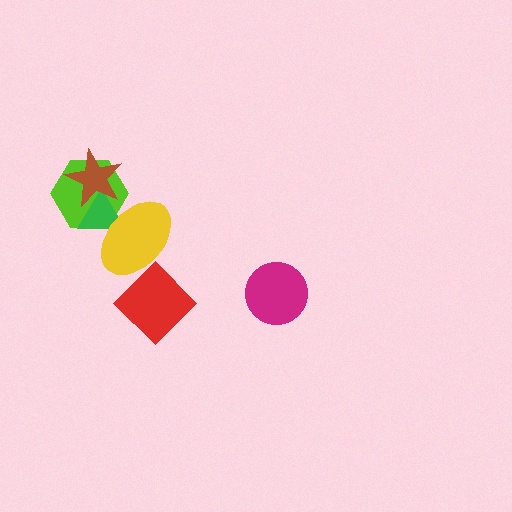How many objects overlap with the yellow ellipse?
3 objects overlap with the yellow ellipse.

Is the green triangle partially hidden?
Yes, it is partially covered by another shape.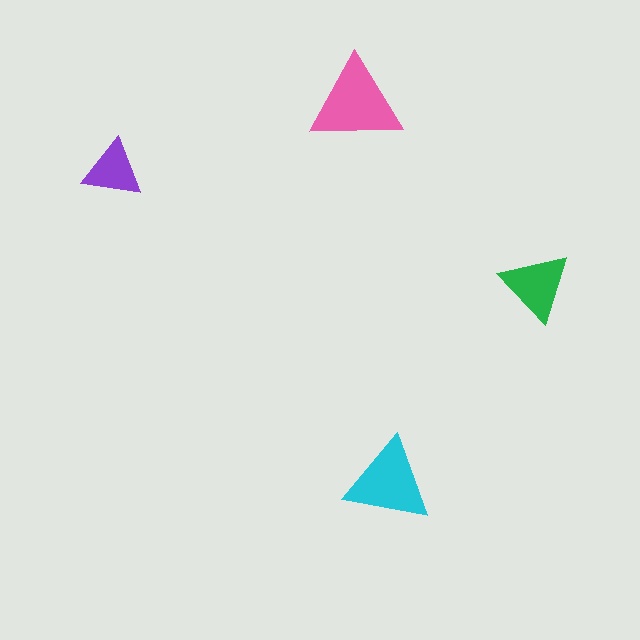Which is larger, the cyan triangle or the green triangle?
The cyan one.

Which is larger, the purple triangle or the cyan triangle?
The cyan one.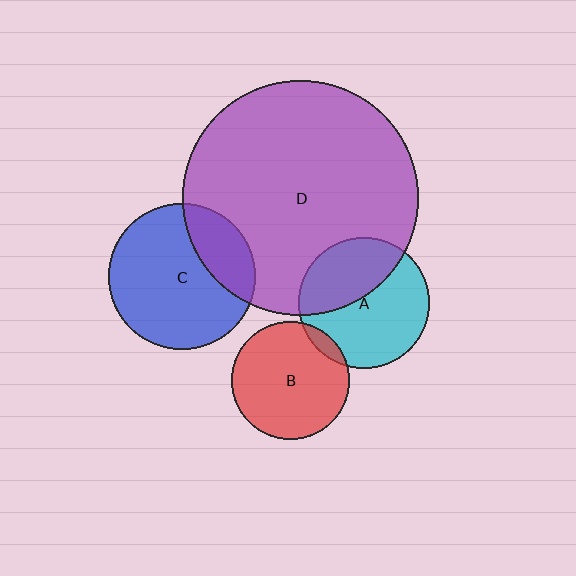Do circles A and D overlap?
Yes.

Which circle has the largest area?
Circle D (purple).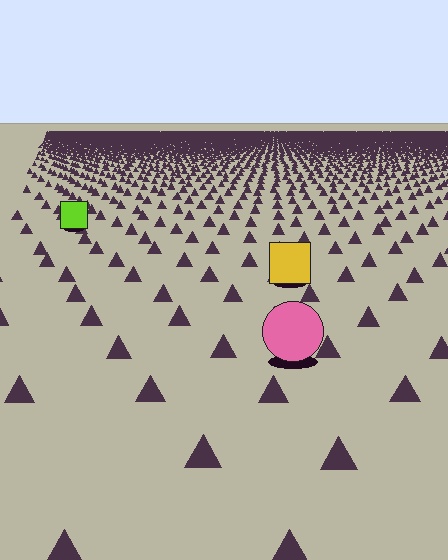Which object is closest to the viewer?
The pink circle is closest. The texture marks near it are larger and more spread out.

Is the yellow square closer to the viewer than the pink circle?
No. The pink circle is closer — you can tell from the texture gradient: the ground texture is coarser near it.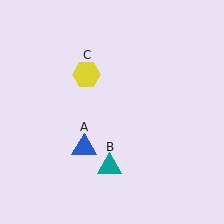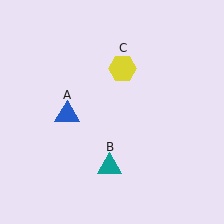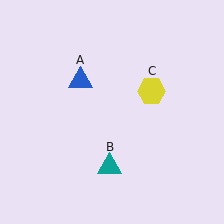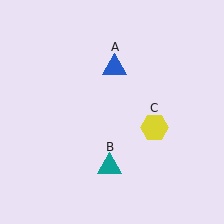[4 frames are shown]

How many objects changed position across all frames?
2 objects changed position: blue triangle (object A), yellow hexagon (object C).